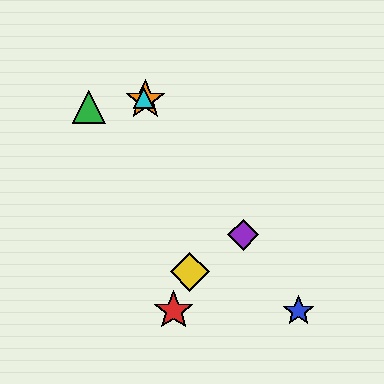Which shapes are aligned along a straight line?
The blue star, the purple diamond, the orange star, the cyan triangle are aligned along a straight line.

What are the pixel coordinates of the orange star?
The orange star is at (145, 100).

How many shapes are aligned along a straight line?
4 shapes (the blue star, the purple diamond, the orange star, the cyan triangle) are aligned along a straight line.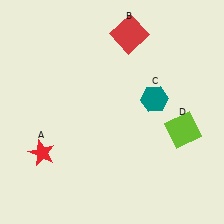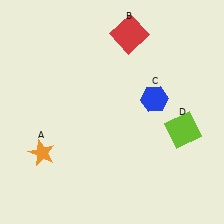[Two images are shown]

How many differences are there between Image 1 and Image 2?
There are 2 differences between the two images.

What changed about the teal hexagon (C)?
In Image 1, C is teal. In Image 2, it changed to blue.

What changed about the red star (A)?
In Image 1, A is red. In Image 2, it changed to orange.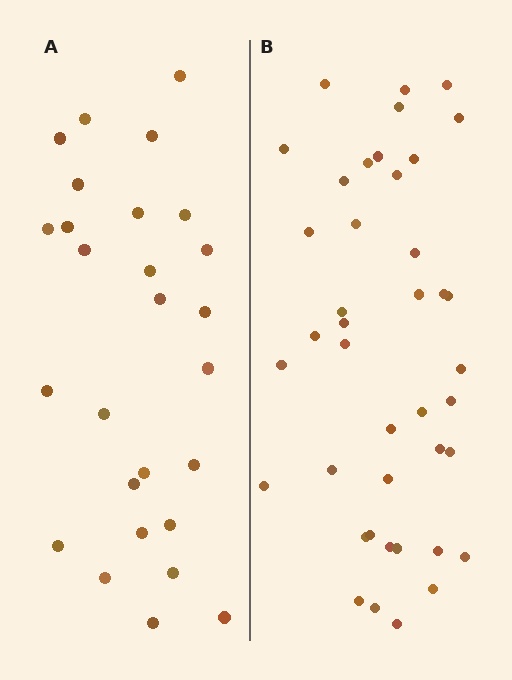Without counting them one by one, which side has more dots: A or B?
Region B (the right region) has more dots.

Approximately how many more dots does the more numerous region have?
Region B has approximately 15 more dots than region A.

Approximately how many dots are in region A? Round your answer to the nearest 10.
About 30 dots. (The exact count is 27, which rounds to 30.)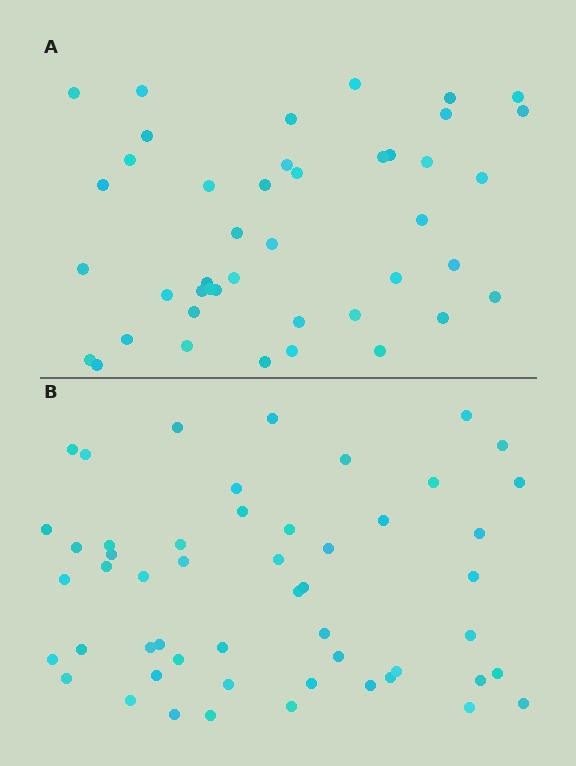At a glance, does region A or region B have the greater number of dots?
Region B (the bottom region) has more dots.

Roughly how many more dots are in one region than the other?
Region B has roughly 8 or so more dots than region A.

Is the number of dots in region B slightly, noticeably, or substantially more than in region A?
Region B has only slightly more — the two regions are fairly close. The ratio is roughly 1.2 to 1.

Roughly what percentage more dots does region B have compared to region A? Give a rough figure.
About 20% more.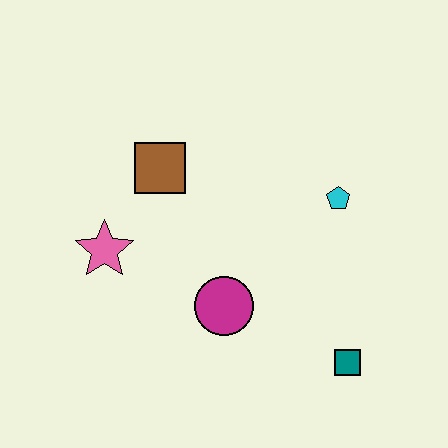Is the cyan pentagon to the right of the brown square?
Yes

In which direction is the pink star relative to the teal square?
The pink star is to the left of the teal square.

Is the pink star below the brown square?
Yes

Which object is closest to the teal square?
The magenta circle is closest to the teal square.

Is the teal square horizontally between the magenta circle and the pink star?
No